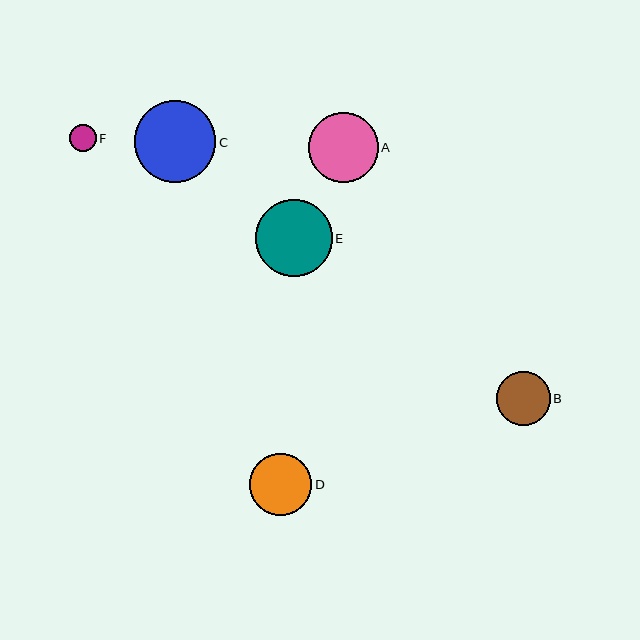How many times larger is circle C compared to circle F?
Circle C is approximately 3.0 times the size of circle F.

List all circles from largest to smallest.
From largest to smallest: C, E, A, D, B, F.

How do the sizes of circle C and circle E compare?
Circle C and circle E are approximately the same size.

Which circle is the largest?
Circle C is the largest with a size of approximately 82 pixels.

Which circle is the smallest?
Circle F is the smallest with a size of approximately 27 pixels.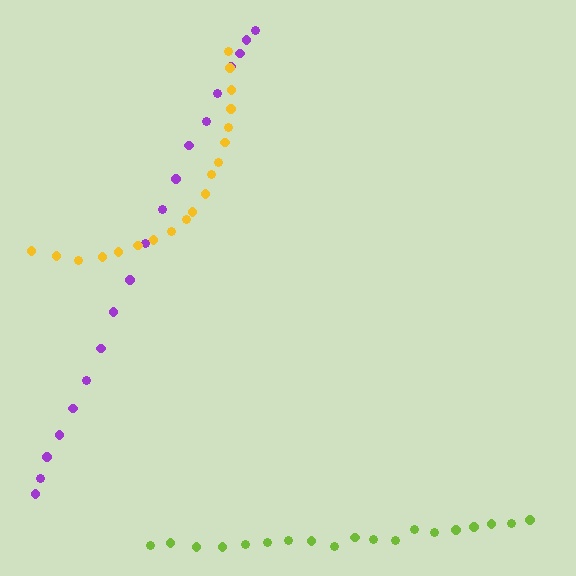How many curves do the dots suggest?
There are 3 distinct paths.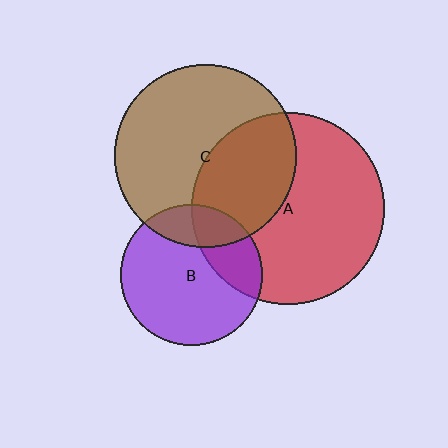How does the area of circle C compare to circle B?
Approximately 1.7 times.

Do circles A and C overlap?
Yes.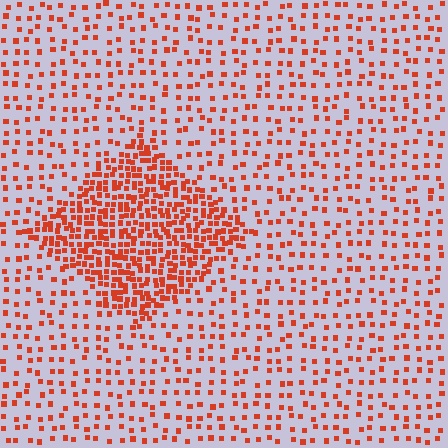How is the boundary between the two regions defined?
The boundary is defined by a change in element density (approximately 2.8x ratio). All elements are the same color, size, and shape.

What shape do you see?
I see a diamond.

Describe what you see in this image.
The image contains small red elements arranged at two different densities. A diamond-shaped region is visible where the elements are more densely packed than the surrounding area.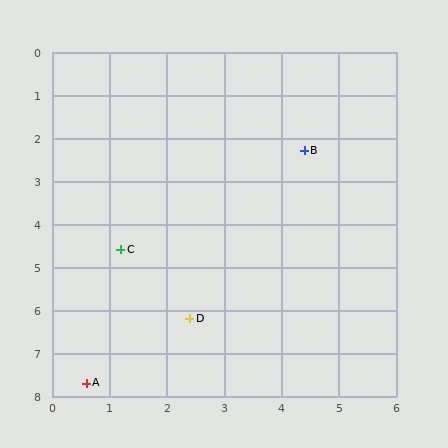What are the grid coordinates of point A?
Point A is at approximately (0.6, 7.7).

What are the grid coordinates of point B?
Point B is at approximately (4.4, 2.3).